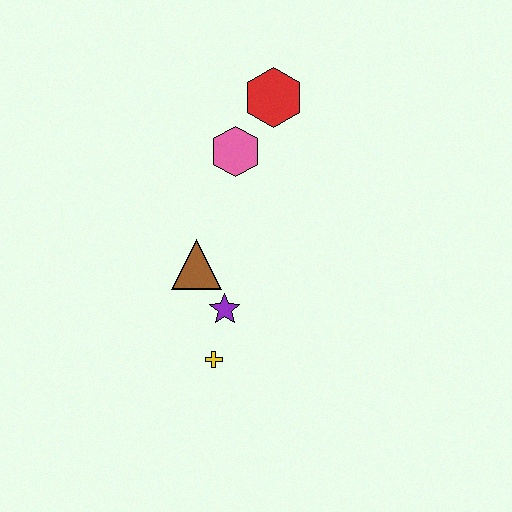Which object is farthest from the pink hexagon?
The yellow cross is farthest from the pink hexagon.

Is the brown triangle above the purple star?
Yes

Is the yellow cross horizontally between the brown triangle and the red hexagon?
Yes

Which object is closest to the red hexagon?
The pink hexagon is closest to the red hexagon.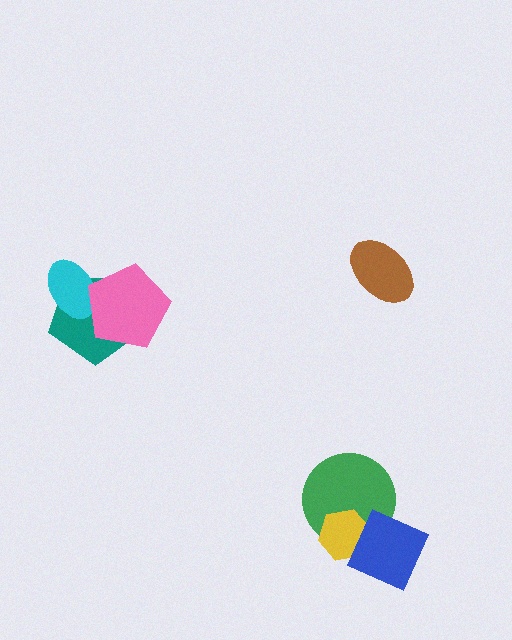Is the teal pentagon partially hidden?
Yes, it is partially covered by another shape.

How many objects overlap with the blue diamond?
2 objects overlap with the blue diamond.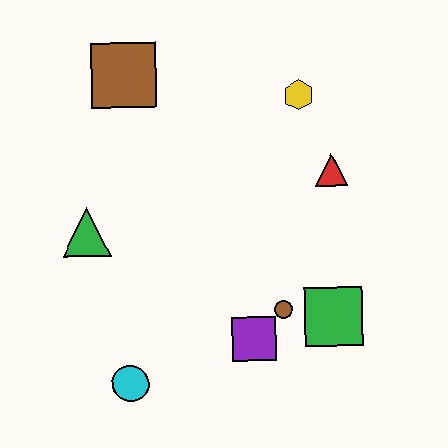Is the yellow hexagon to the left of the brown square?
No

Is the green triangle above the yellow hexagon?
No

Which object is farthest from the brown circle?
The brown square is farthest from the brown circle.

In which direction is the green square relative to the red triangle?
The green square is below the red triangle.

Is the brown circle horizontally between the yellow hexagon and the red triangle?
No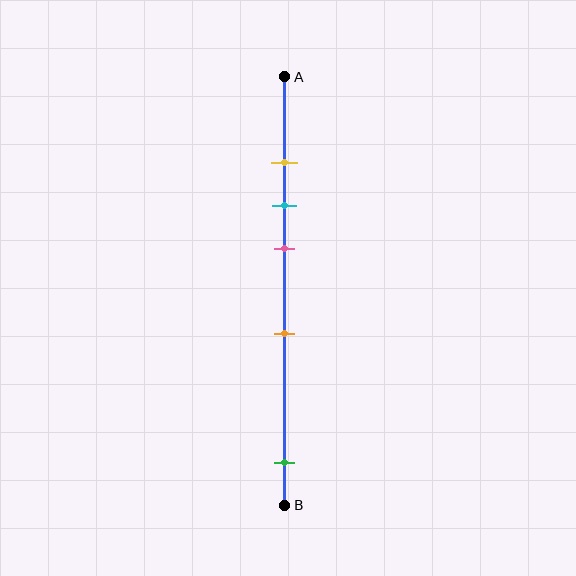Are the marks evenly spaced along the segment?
No, the marks are not evenly spaced.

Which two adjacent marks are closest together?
The yellow and cyan marks are the closest adjacent pair.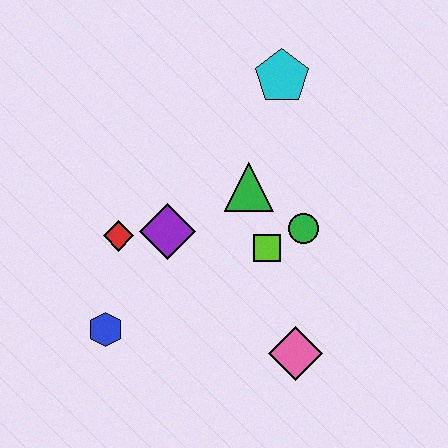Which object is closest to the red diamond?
The purple diamond is closest to the red diamond.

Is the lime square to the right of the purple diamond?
Yes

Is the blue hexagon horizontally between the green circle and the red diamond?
No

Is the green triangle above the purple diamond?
Yes